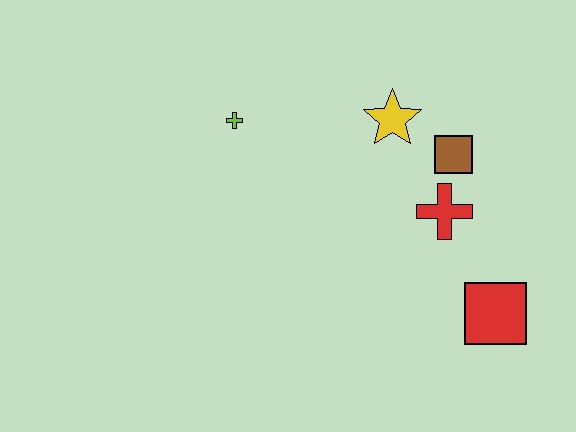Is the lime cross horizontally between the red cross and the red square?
No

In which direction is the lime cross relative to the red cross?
The lime cross is to the left of the red cross.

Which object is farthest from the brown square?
The lime cross is farthest from the brown square.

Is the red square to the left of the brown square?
No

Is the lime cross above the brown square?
Yes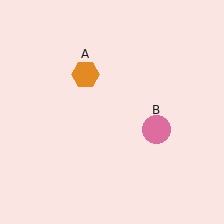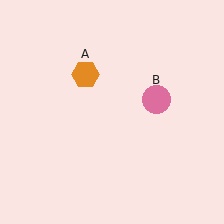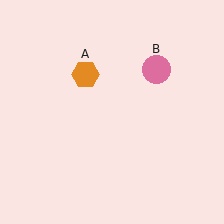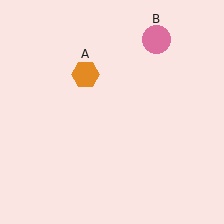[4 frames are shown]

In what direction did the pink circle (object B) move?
The pink circle (object B) moved up.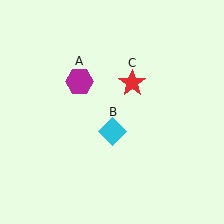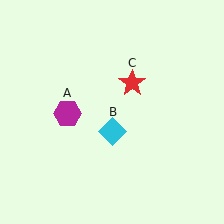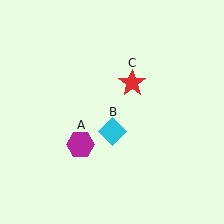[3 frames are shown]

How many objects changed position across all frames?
1 object changed position: magenta hexagon (object A).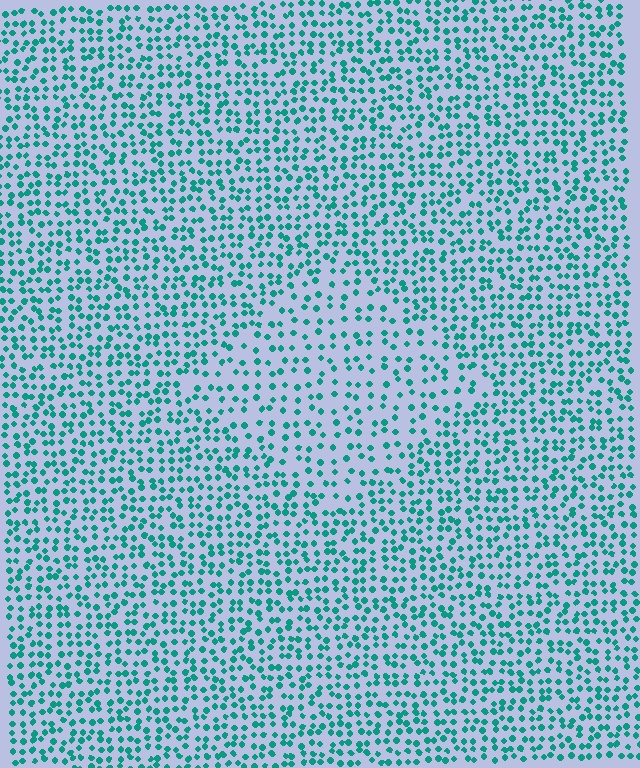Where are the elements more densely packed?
The elements are more densely packed outside the diamond boundary.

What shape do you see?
I see a diamond.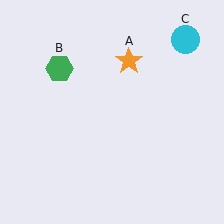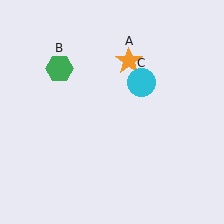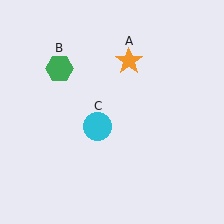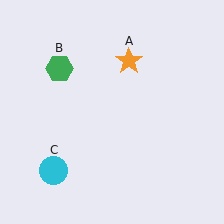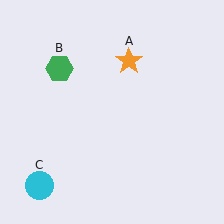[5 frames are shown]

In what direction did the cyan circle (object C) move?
The cyan circle (object C) moved down and to the left.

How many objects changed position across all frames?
1 object changed position: cyan circle (object C).